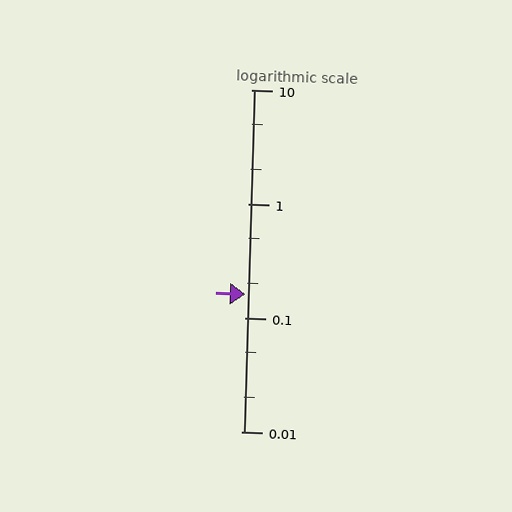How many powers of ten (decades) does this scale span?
The scale spans 3 decades, from 0.01 to 10.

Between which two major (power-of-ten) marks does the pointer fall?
The pointer is between 0.1 and 1.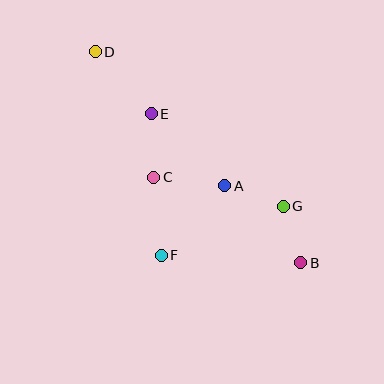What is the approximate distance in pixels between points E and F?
The distance between E and F is approximately 142 pixels.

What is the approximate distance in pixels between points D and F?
The distance between D and F is approximately 214 pixels.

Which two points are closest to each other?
Points B and G are closest to each other.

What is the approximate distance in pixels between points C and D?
The distance between C and D is approximately 138 pixels.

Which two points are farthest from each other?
Points B and D are farthest from each other.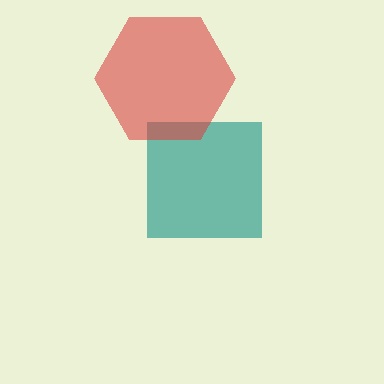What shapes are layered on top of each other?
The layered shapes are: a teal square, a red hexagon.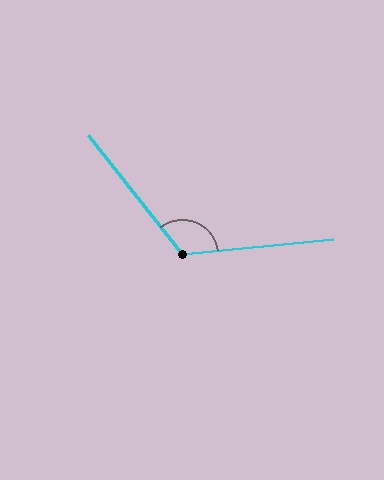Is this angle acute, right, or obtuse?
It is obtuse.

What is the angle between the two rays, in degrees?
Approximately 122 degrees.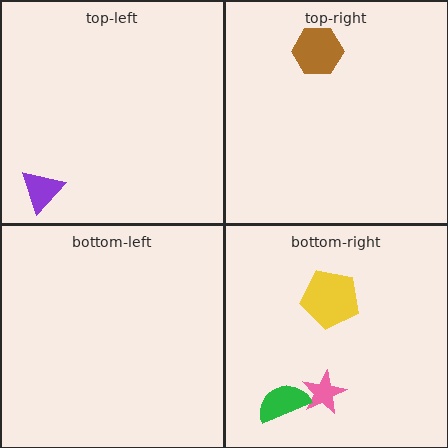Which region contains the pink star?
The bottom-right region.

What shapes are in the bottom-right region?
The pink star, the green semicircle, the yellow pentagon.